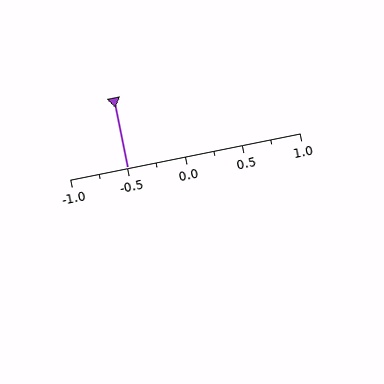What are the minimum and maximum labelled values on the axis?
The axis runs from -1.0 to 1.0.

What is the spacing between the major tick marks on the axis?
The major ticks are spaced 0.5 apart.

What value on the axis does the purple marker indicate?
The marker indicates approximately -0.5.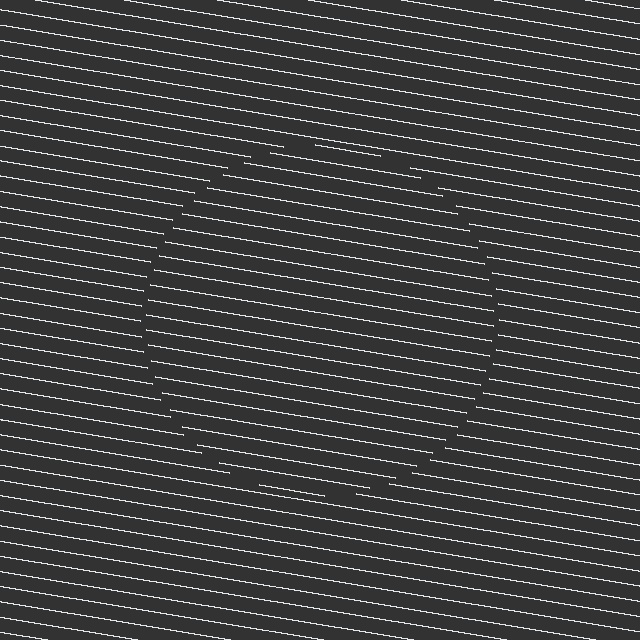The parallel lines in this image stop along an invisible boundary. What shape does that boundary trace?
An illusory circle. The interior of the shape contains the same grating, shifted by half a period — the contour is defined by the phase discontinuity where line-ends from the inner and outer gratings abut.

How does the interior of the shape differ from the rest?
The interior of the shape contains the same grating, shifted by half a period — the contour is defined by the phase discontinuity where line-ends from the inner and outer gratings abut.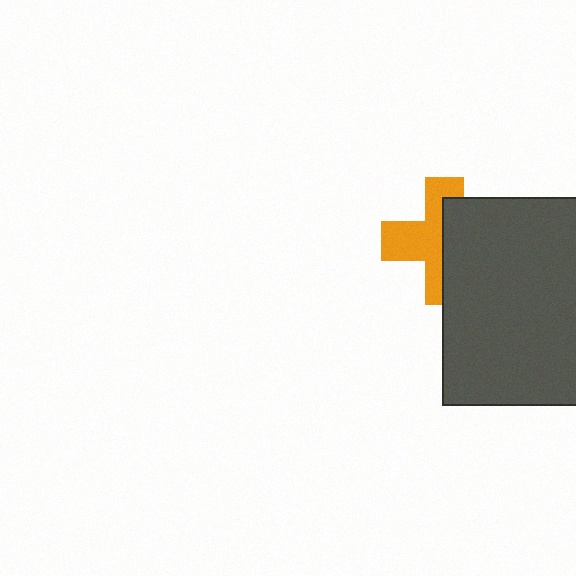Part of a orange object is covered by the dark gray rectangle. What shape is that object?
It is a cross.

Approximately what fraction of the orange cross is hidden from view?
Roughly 50% of the orange cross is hidden behind the dark gray rectangle.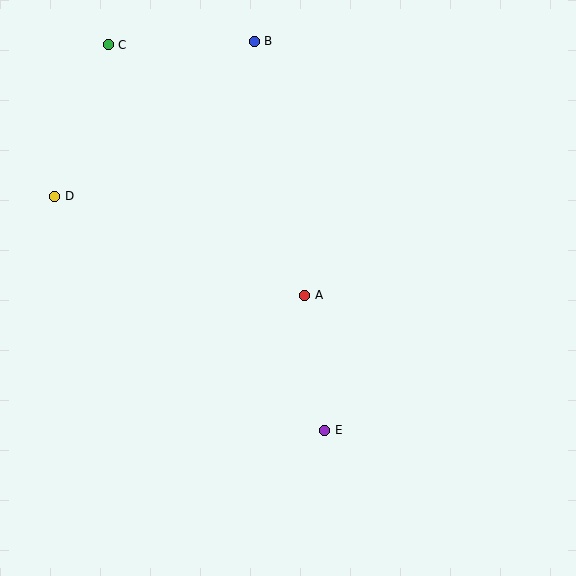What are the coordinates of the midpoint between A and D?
The midpoint between A and D is at (180, 246).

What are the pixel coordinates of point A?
Point A is at (305, 295).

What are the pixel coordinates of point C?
Point C is at (108, 45).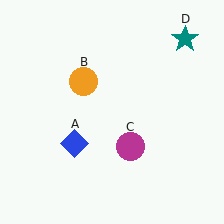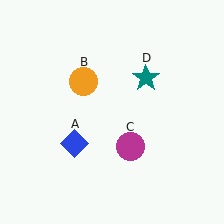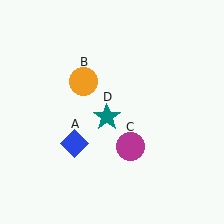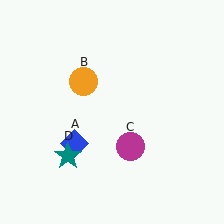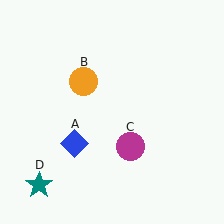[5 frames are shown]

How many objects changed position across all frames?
1 object changed position: teal star (object D).